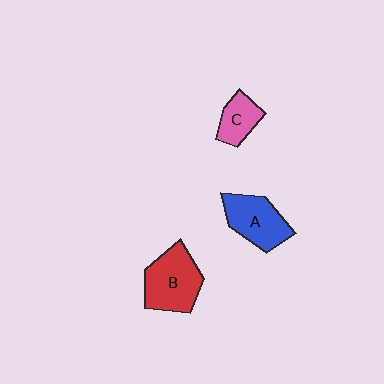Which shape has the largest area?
Shape B (red).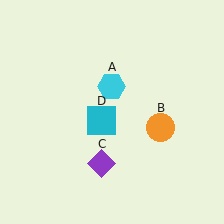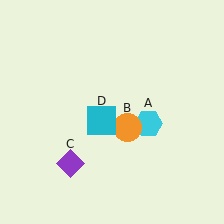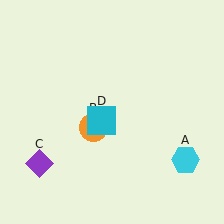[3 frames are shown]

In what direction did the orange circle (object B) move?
The orange circle (object B) moved left.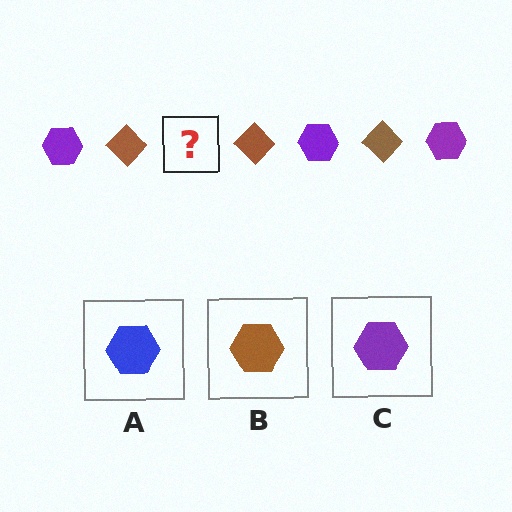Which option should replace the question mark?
Option C.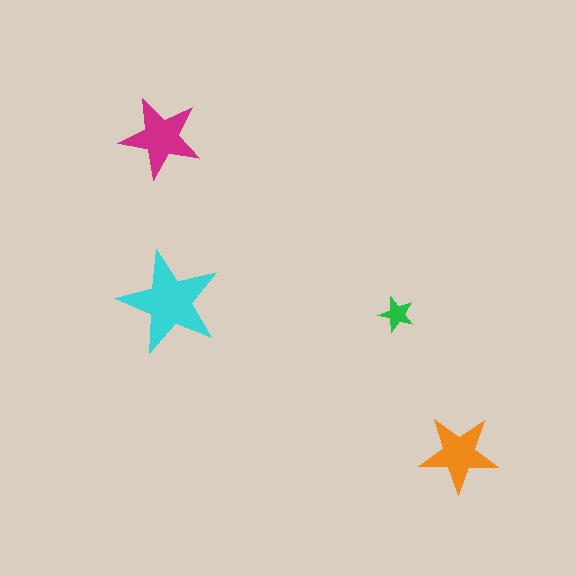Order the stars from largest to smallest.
the cyan one, the magenta one, the orange one, the green one.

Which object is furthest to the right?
The orange star is rightmost.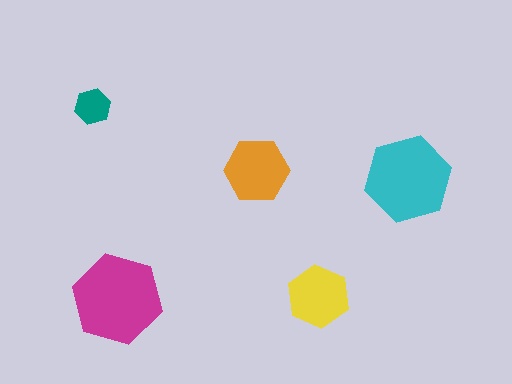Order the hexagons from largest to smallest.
the magenta one, the cyan one, the orange one, the yellow one, the teal one.